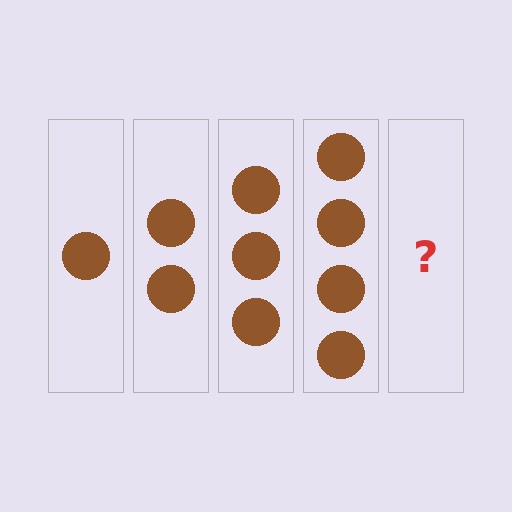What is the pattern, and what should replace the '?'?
The pattern is that each step adds one more circle. The '?' should be 5 circles.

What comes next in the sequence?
The next element should be 5 circles.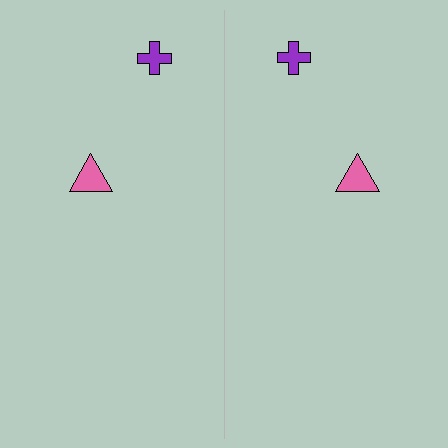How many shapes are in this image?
There are 4 shapes in this image.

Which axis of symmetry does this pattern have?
The pattern has a vertical axis of symmetry running through the center of the image.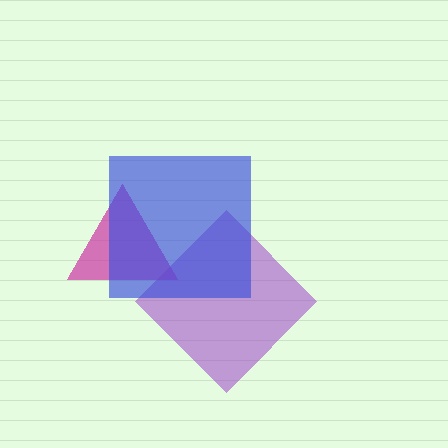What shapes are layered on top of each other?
The layered shapes are: a purple diamond, a magenta triangle, a blue square.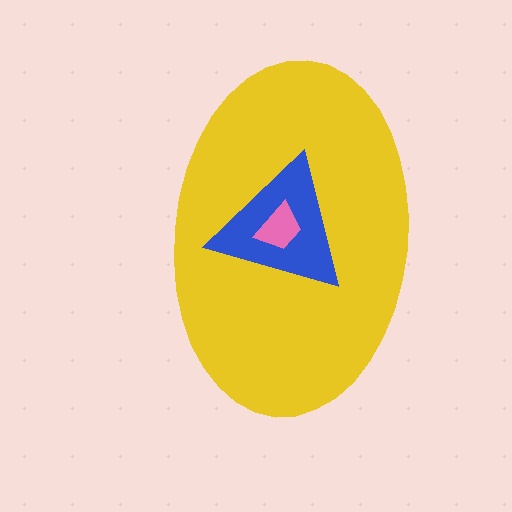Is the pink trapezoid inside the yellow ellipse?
Yes.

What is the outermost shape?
The yellow ellipse.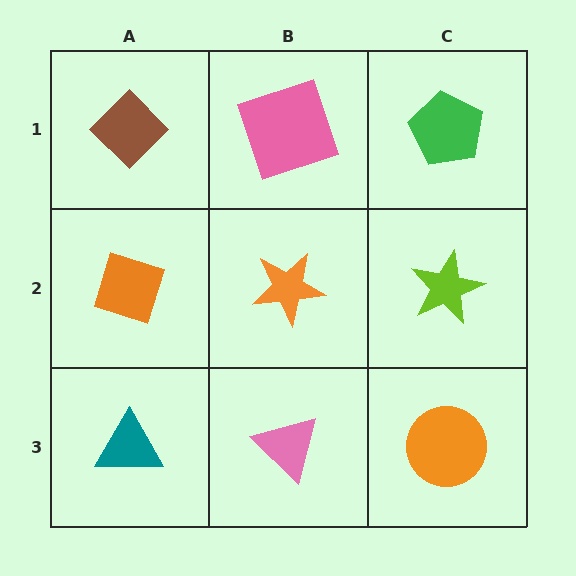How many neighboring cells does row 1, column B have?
3.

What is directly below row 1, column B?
An orange star.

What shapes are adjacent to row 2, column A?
A brown diamond (row 1, column A), a teal triangle (row 3, column A), an orange star (row 2, column B).